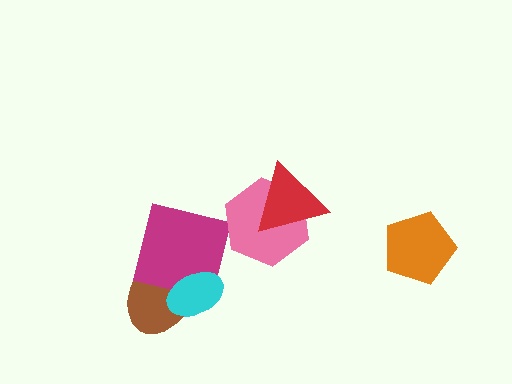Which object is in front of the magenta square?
The cyan ellipse is in front of the magenta square.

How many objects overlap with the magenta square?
2 objects overlap with the magenta square.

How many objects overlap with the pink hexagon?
1 object overlaps with the pink hexagon.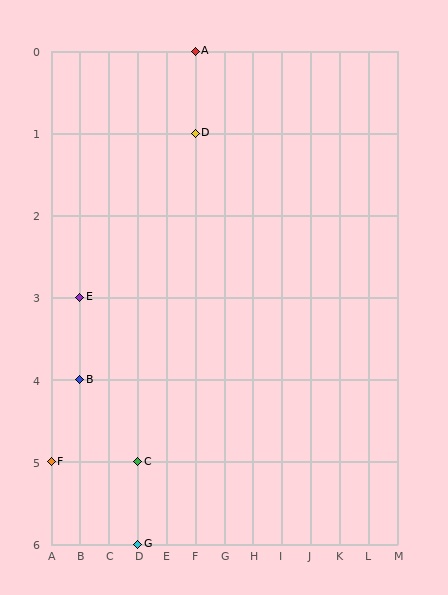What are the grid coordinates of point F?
Point F is at grid coordinates (A, 5).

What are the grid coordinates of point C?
Point C is at grid coordinates (D, 5).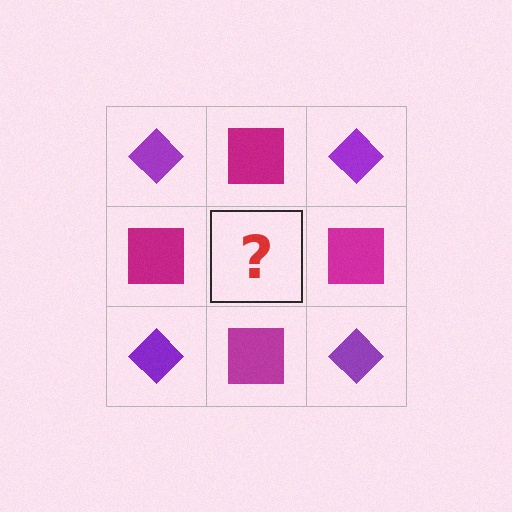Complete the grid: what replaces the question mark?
The question mark should be replaced with a purple diamond.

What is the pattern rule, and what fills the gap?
The rule is that it alternates purple diamond and magenta square in a checkerboard pattern. The gap should be filled with a purple diamond.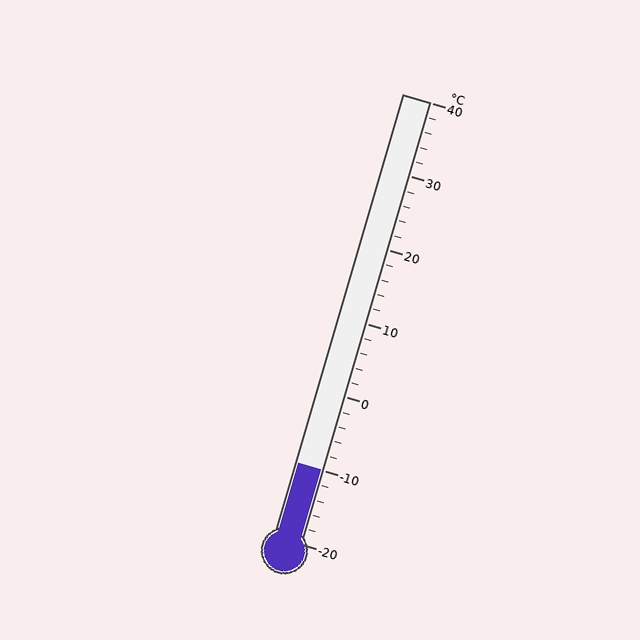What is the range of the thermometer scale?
The thermometer scale ranges from -20°C to 40°C.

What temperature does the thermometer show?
The thermometer shows approximately -10°C.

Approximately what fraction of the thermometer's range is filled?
The thermometer is filled to approximately 15% of its range.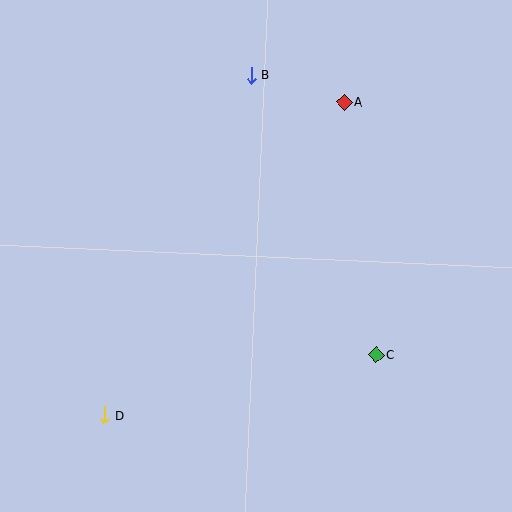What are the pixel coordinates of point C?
Point C is at (376, 355).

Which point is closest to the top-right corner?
Point A is closest to the top-right corner.